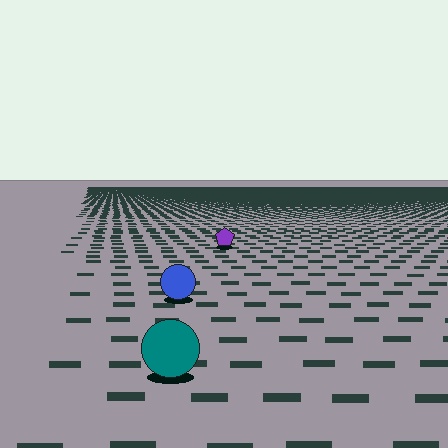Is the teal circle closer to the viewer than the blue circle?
Yes. The teal circle is closer — you can tell from the texture gradient: the ground texture is coarser near it.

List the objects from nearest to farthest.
From nearest to farthest: the teal circle, the blue circle, the purple pentagon.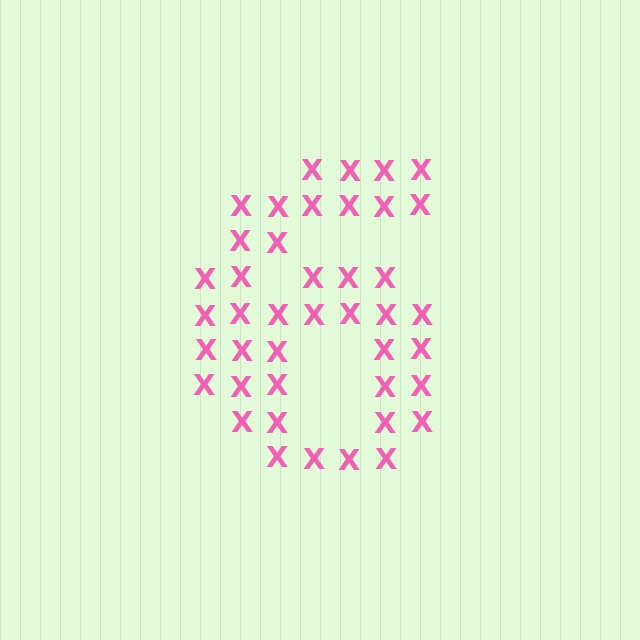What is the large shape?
The large shape is the digit 6.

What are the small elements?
The small elements are letter X's.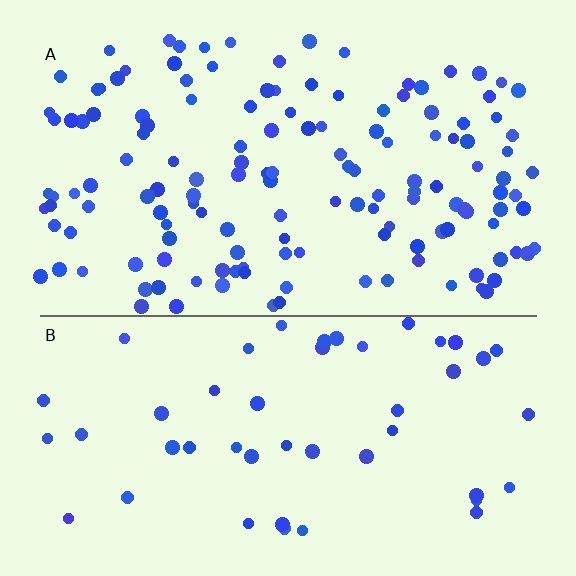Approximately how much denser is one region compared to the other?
Approximately 2.9× — region A over region B.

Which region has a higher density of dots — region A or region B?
A (the top).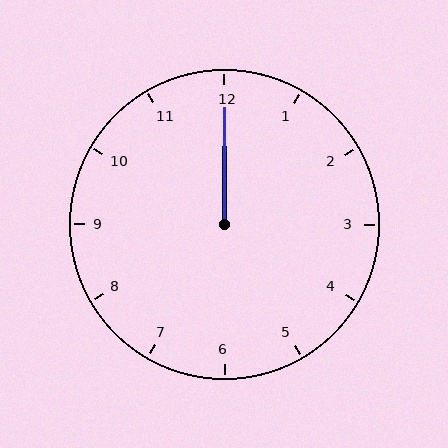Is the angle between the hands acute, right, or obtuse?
It is acute.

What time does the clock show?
12:00.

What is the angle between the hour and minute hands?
Approximately 0 degrees.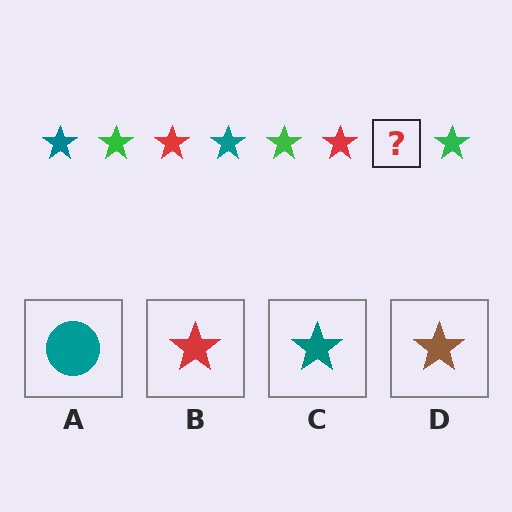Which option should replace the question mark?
Option C.